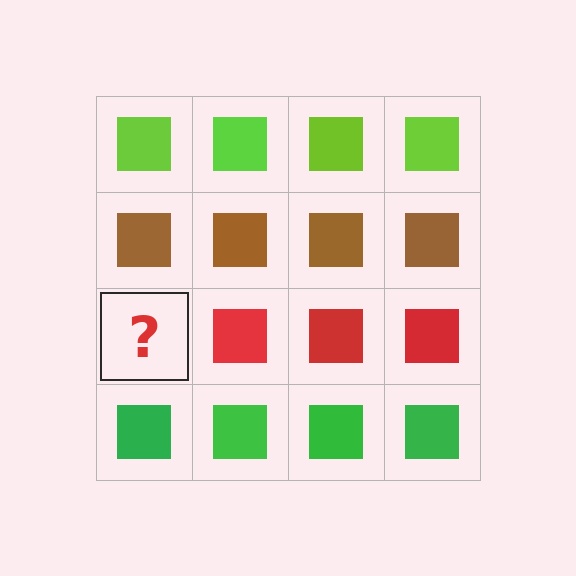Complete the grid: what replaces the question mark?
The question mark should be replaced with a red square.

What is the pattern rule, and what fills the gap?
The rule is that each row has a consistent color. The gap should be filled with a red square.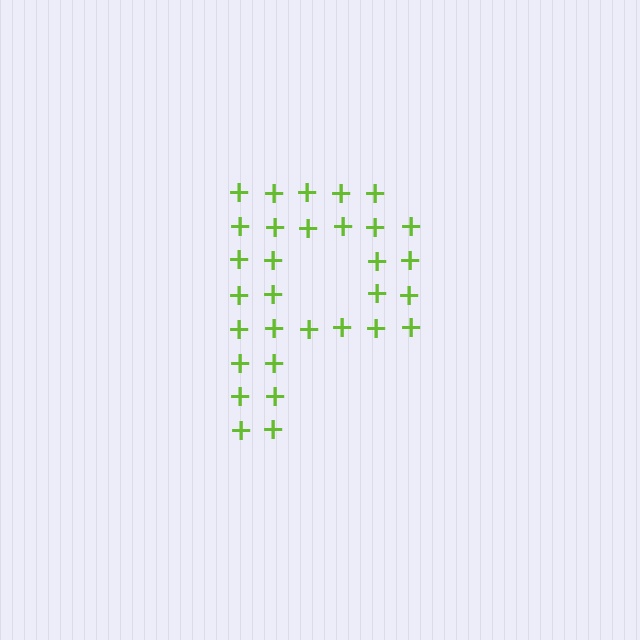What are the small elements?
The small elements are plus signs.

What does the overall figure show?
The overall figure shows the letter P.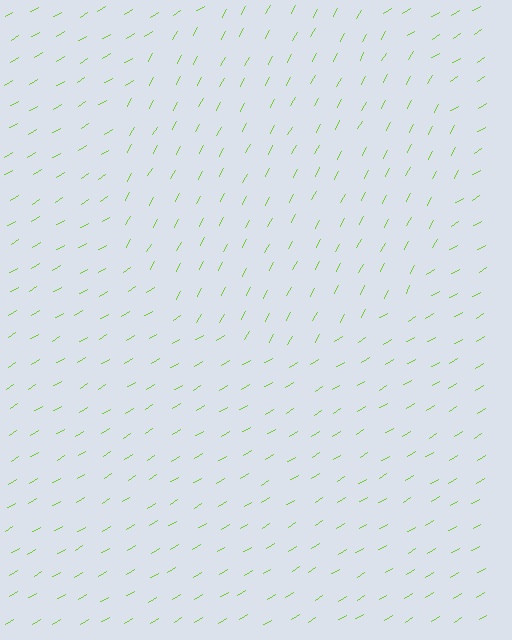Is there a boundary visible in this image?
Yes, there is a texture boundary formed by a change in line orientation.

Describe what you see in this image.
The image is filled with small lime line segments. A circle region in the image has lines oriented differently from the surrounding lines, creating a visible texture boundary.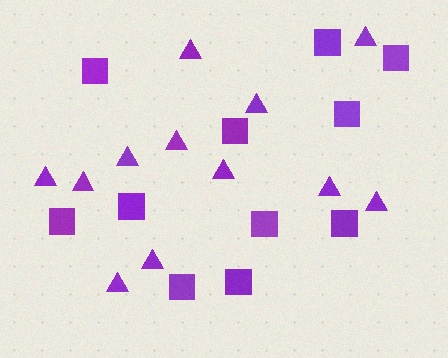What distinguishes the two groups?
There are 2 groups: one group of triangles (12) and one group of squares (11).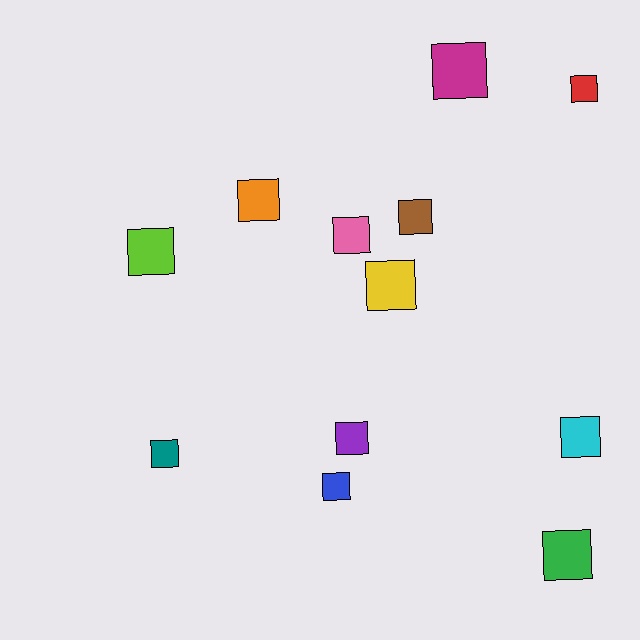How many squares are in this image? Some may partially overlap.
There are 12 squares.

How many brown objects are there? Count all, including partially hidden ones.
There is 1 brown object.